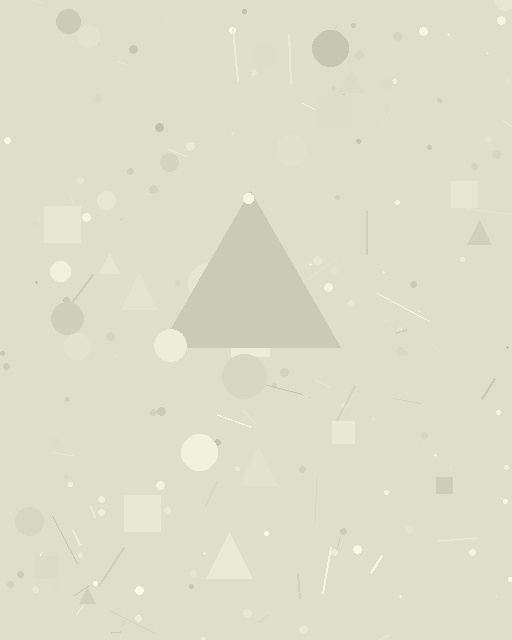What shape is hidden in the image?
A triangle is hidden in the image.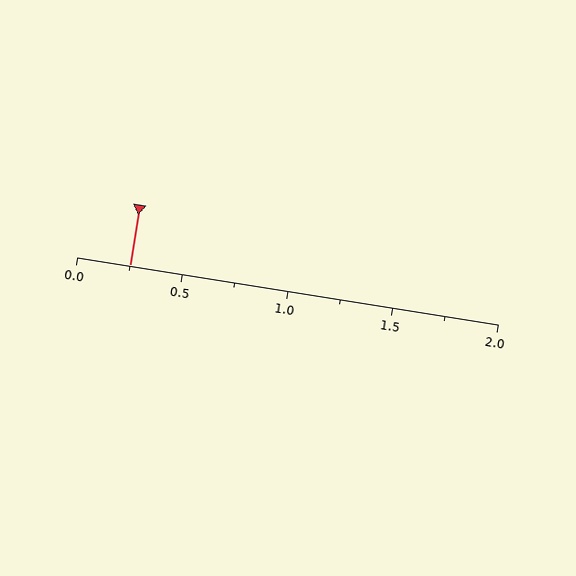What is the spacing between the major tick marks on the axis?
The major ticks are spaced 0.5 apart.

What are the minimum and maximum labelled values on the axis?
The axis runs from 0.0 to 2.0.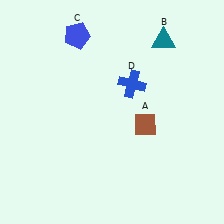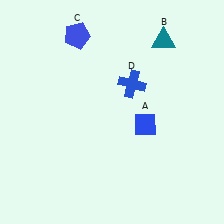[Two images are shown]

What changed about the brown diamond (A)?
In Image 1, A is brown. In Image 2, it changed to blue.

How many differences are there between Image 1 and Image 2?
There is 1 difference between the two images.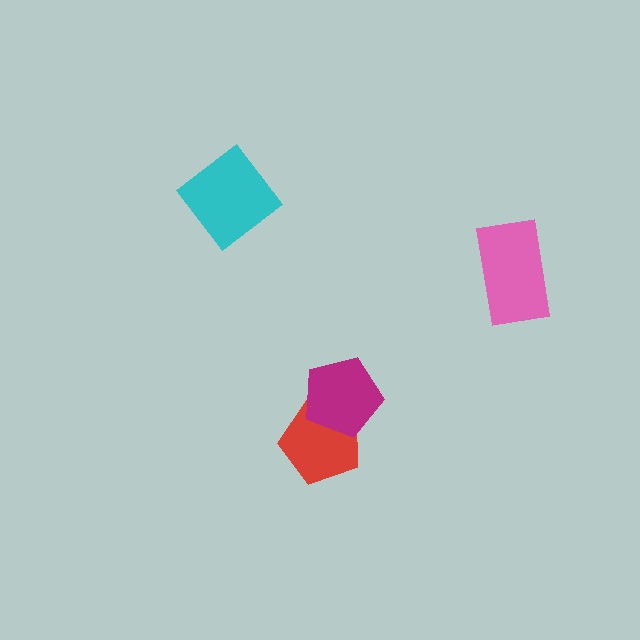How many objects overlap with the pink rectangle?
0 objects overlap with the pink rectangle.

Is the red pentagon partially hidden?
Yes, it is partially covered by another shape.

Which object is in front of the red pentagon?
The magenta pentagon is in front of the red pentagon.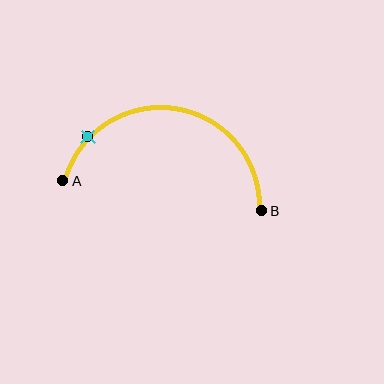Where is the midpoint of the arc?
The arc midpoint is the point on the curve farthest from the straight line joining A and B. It sits above that line.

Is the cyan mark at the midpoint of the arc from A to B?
No. The cyan mark lies on the arc but is closer to endpoint A. The arc midpoint would be at the point on the curve equidistant along the arc from both A and B.